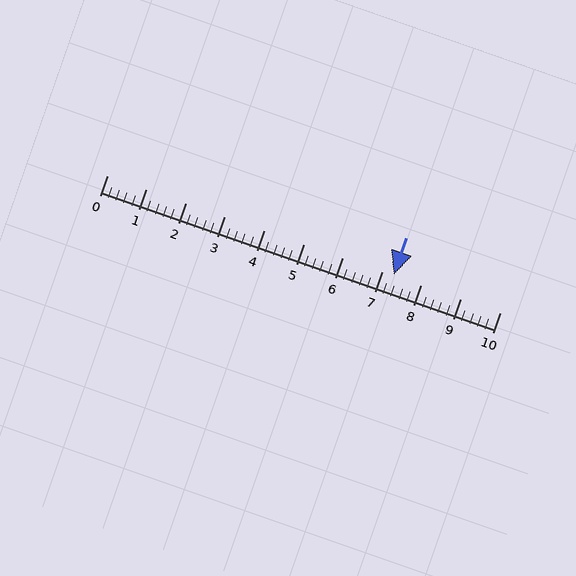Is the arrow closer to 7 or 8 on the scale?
The arrow is closer to 7.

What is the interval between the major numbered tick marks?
The major tick marks are spaced 1 units apart.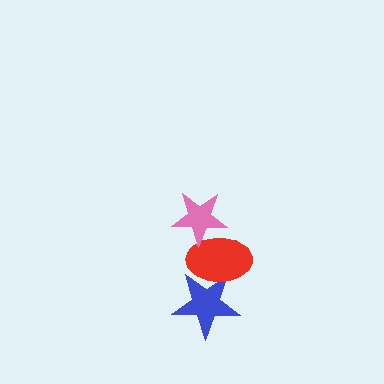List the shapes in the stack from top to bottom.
From top to bottom: the pink star, the red ellipse, the blue star.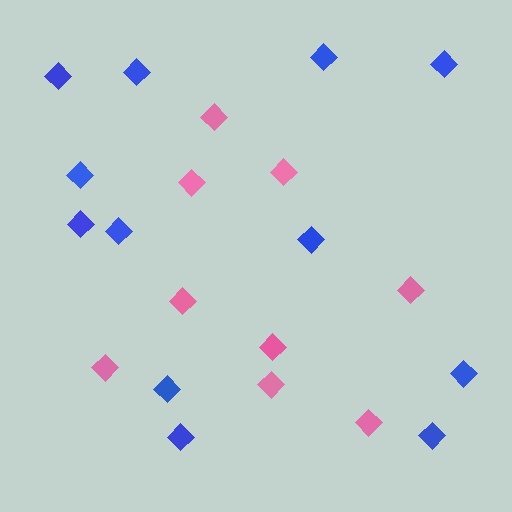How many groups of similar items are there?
There are 2 groups: one group of pink diamonds (9) and one group of blue diamonds (12).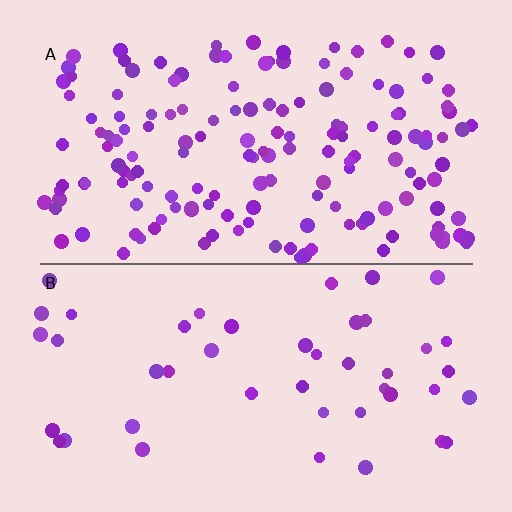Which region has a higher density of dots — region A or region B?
A (the top).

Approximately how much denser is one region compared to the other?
Approximately 3.5× — region A over region B.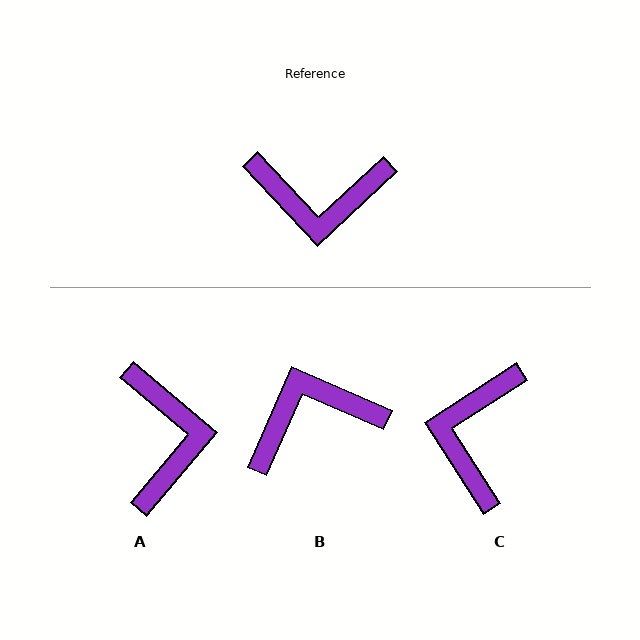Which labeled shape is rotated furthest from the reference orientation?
B, about 156 degrees away.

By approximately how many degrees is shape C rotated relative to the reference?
Approximately 100 degrees clockwise.